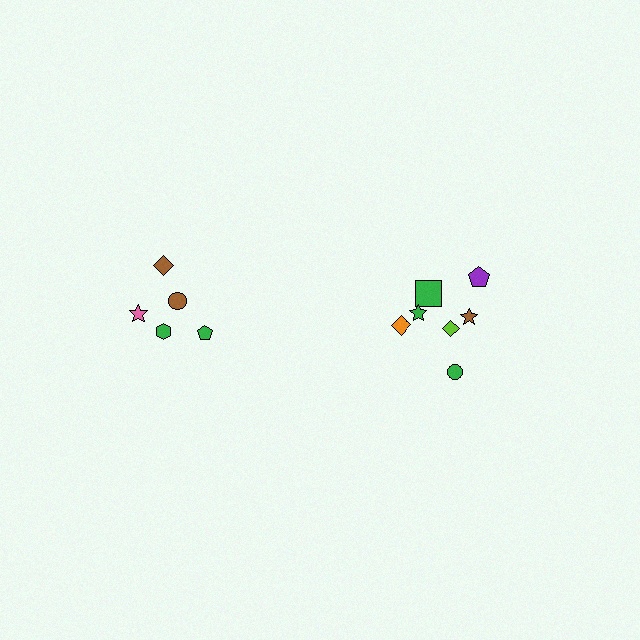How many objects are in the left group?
There are 5 objects.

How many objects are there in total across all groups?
There are 12 objects.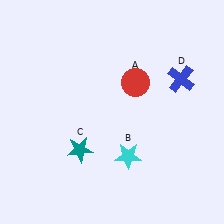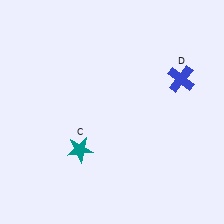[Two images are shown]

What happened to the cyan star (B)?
The cyan star (B) was removed in Image 2. It was in the bottom-right area of Image 1.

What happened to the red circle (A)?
The red circle (A) was removed in Image 2. It was in the top-right area of Image 1.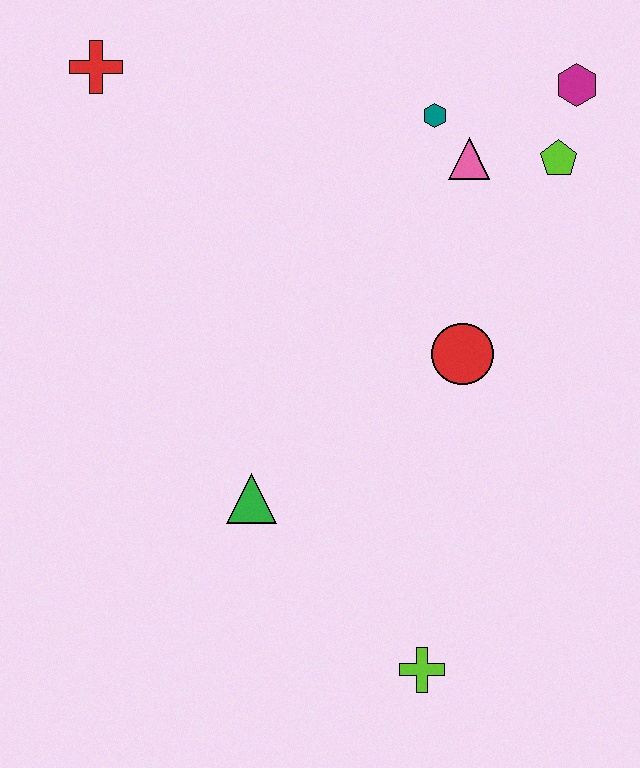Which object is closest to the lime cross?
The green triangle is closest to the lime cross.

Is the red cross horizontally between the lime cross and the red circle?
No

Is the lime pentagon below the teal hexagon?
Yes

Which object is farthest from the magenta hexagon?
The lime cross is farthest from the magenta hexagon.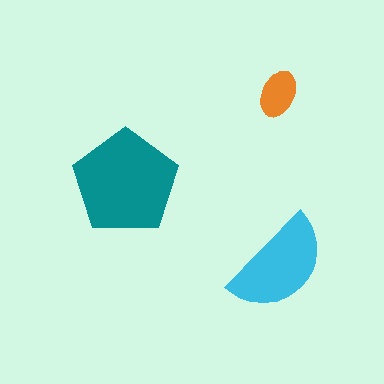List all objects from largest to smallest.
The teal pentagon, the cyan semicircle, the orange ellipse.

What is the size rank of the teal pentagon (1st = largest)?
1st.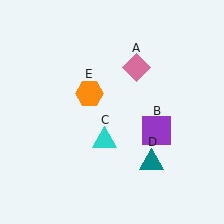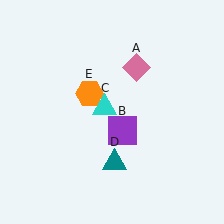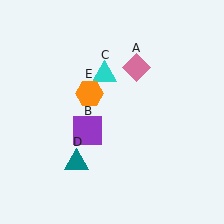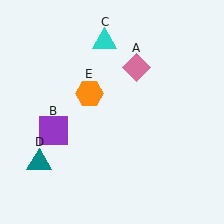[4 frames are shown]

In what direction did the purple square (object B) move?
The purple square (object B) moved left.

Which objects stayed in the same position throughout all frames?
Pink diamond (object A) and orange hexagon (object E) remained stationary.